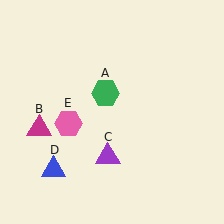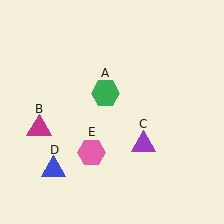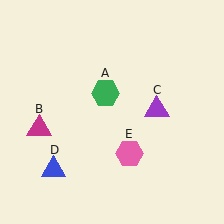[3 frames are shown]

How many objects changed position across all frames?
2 objects changed position: purple triangle (object C), pink hexagon (object E).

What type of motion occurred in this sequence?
The purple triangle (object C), pink hexagon (object E) rotated counterclockwise around the center of the scene.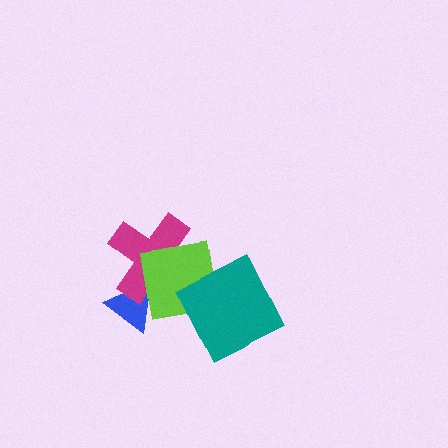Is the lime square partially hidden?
Yes, it is partially covered by another shape.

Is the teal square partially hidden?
No, no other shape covers it.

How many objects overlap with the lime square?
3 objects overlap with the lime square.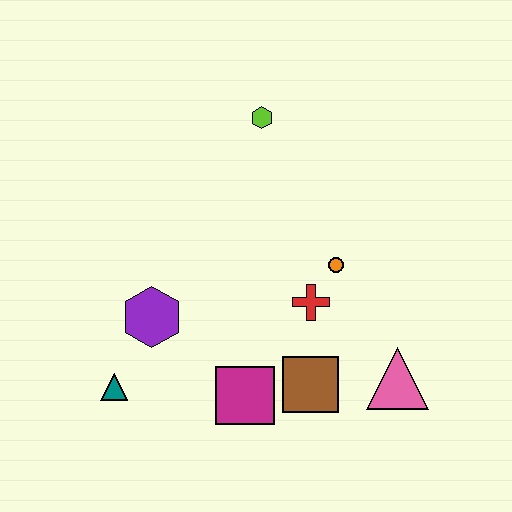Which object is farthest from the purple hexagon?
The pink triangle is farthest from the purple hexagon.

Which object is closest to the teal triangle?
The purple hexagon is closest to the teal triangle.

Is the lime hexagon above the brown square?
Yes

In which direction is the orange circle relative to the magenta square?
The orange circle is above the magenta square.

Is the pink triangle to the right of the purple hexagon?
Yes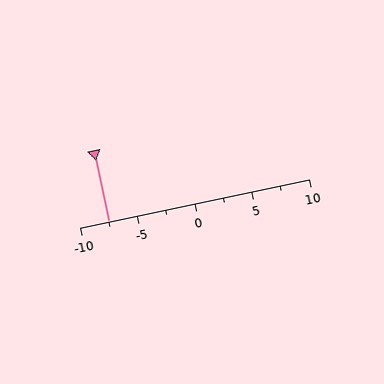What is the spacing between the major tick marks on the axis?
The major ticks are spaced 5 apart.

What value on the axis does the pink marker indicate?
The marker indicates approximately -7.5.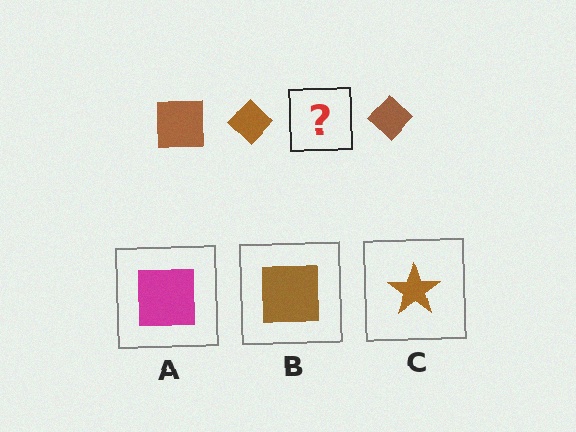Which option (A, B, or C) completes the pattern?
B.